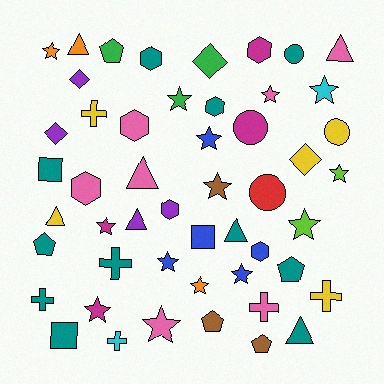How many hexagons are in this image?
There are 7 hexagons.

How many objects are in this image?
There are 50 objects.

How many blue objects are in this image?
There are 5 blue objects.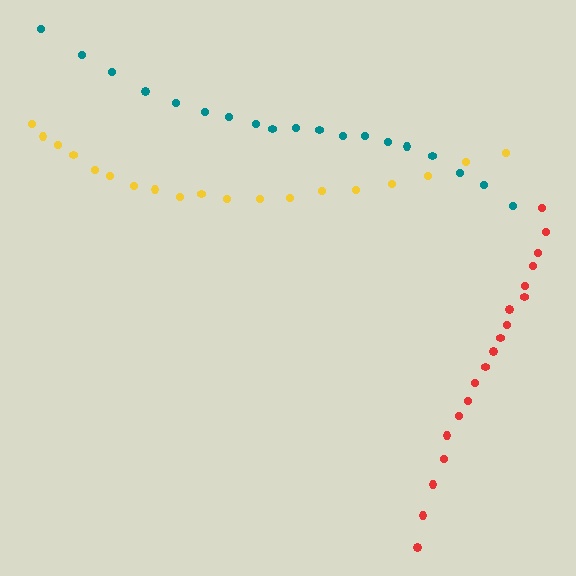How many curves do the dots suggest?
There are 3 distinct paths.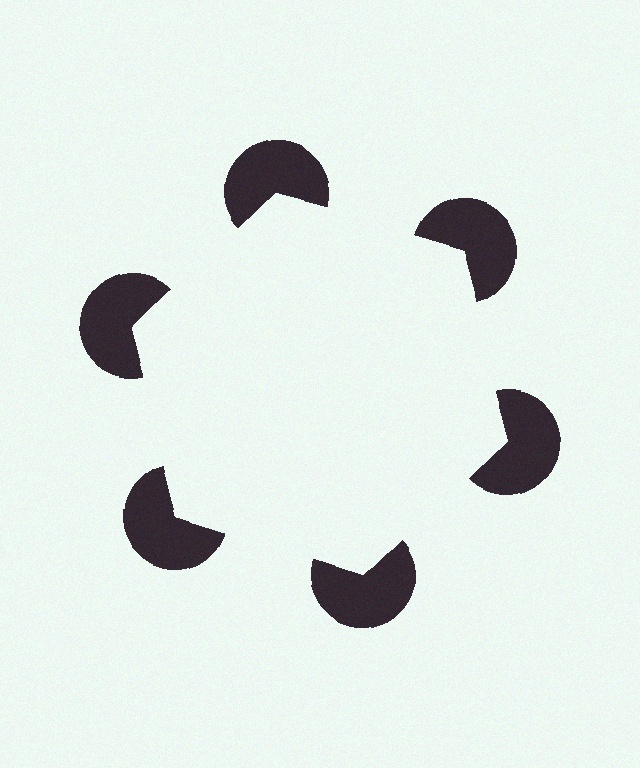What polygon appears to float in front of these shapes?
An illusory hexagon — its edges are inferred from the aligned wedge cuts in the pac-man discs, not physically drawn.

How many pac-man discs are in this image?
There are 6 — one at each vertex of the illusory hexagon.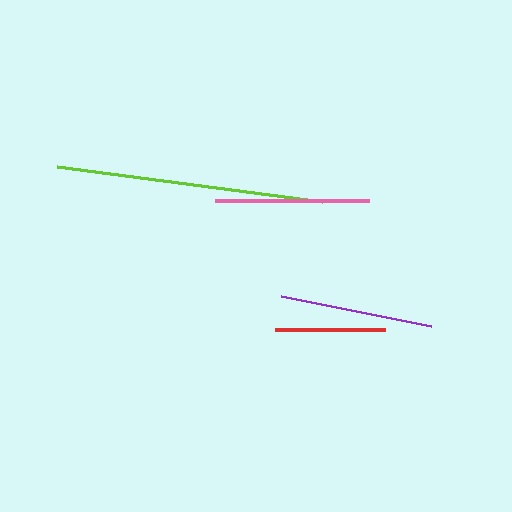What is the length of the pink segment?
The pink segment is approximately 154 pixels long.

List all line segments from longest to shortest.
From longest to shortest: lime, pink, purple, red.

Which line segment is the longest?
The lime line is the longest at approximately 267 pixels.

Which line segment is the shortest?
The red line is the shortest at approximately 110 pixels.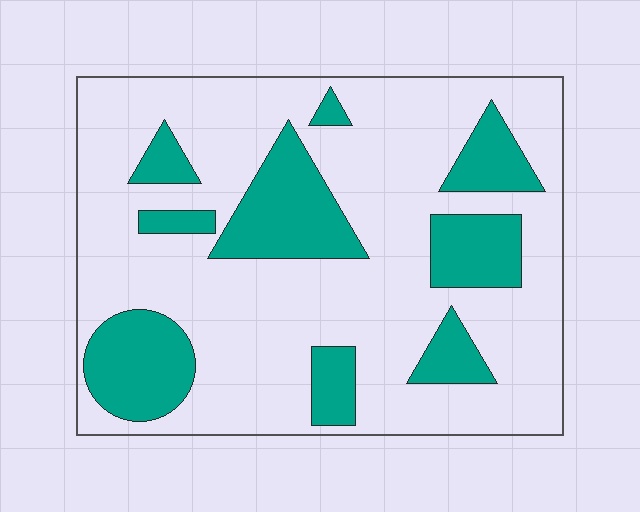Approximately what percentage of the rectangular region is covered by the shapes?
Approximately 25%.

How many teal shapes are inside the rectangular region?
9.